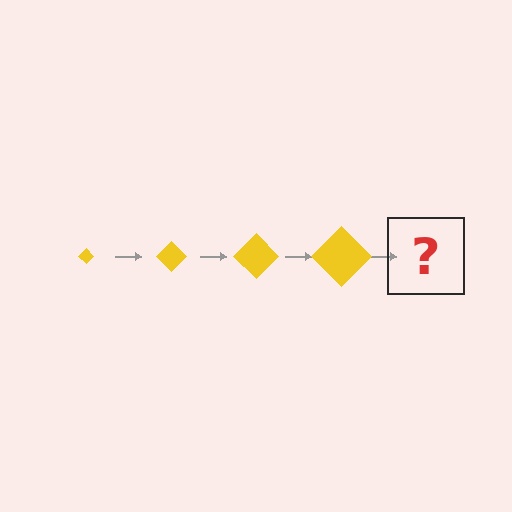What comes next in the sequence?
The next element should be a yellow diamond, larger than the previous one.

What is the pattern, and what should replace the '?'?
The pattern is that the diamond gets progressively larger each step. The '?' should be a yellow diamond, larger than the previous one.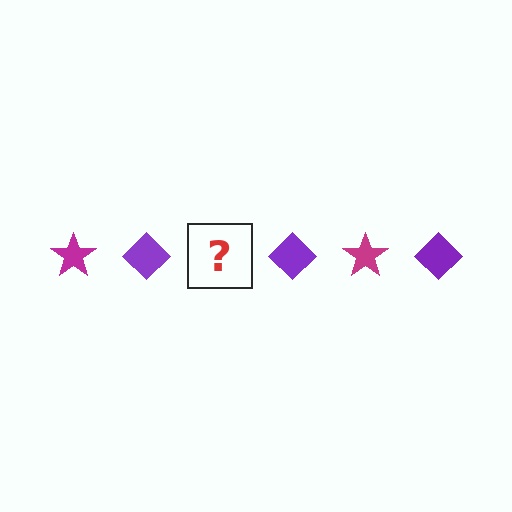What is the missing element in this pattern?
The missing element is a magenta star.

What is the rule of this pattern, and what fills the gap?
The rule is that the pattern alternates between magenta star and purple diamond. The gap should be filled with a magenta star.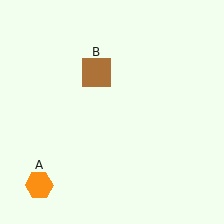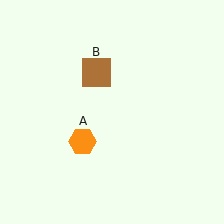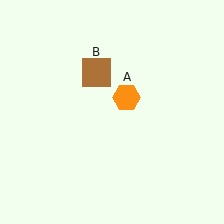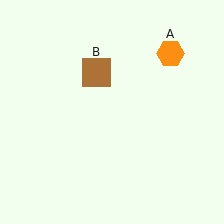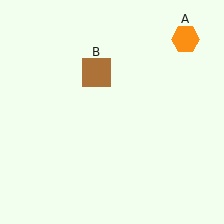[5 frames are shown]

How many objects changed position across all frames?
1 object changed position: orange hexagon (object A).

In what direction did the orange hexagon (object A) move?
The orange hexagon (object A) moved up and to the right.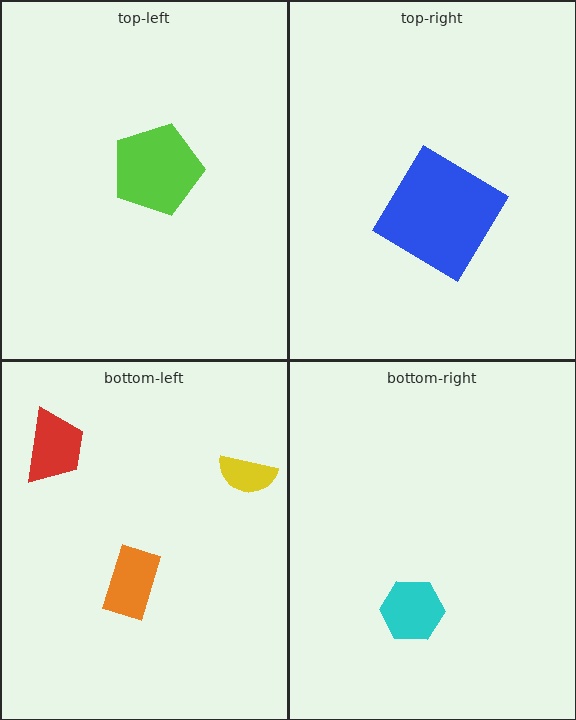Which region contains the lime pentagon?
The top-left region.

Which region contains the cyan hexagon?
The bottom-right region.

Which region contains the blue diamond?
The top-right region.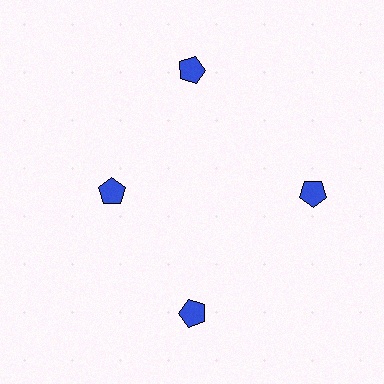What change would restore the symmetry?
The symmetry would be restored by moving it outward, back onto the ring so that all 4 pentagons sit at equal angles and equal distance from the center.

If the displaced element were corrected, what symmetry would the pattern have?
It would have 4-fold rotational symmetry — the pattern would map onto itself every 90 degrees.